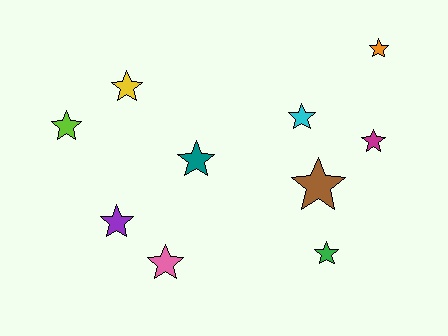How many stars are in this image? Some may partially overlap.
There are 10 stars.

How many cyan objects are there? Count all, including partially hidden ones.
There is 1 cyan object.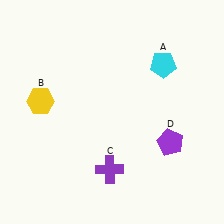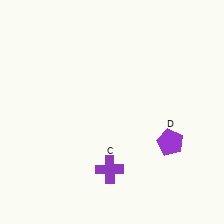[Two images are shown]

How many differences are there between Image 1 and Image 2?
There are 2 differences between the two images.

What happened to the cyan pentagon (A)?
The cyan pentagon (A) was removed in Image 2. It was in the top-right area of Image 1.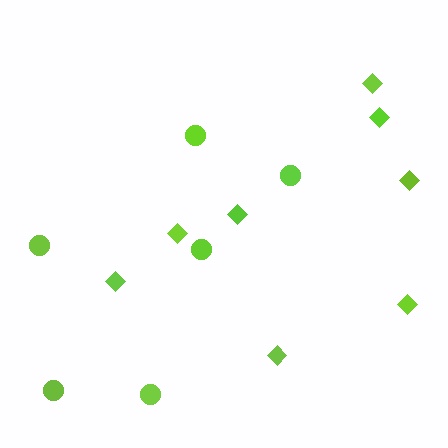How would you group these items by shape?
There are 2 groups: one group of circles (6) and one group of diamonds (8).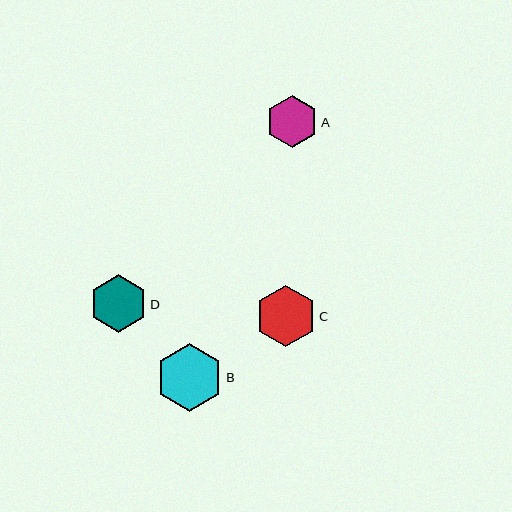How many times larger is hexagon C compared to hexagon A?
Hexagon C is approximately 1.2 times the size of hexagon A.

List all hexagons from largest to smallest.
From largest to smallest: B, C, D, A.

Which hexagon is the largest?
Hexagon B is the largest with a size of approximately 67 pixels.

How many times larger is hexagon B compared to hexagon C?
Hexagon B is approximately 1.1 times the size of hexagon C.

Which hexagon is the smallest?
Hexagon A is the smallest with a size of approximately 52 pixels.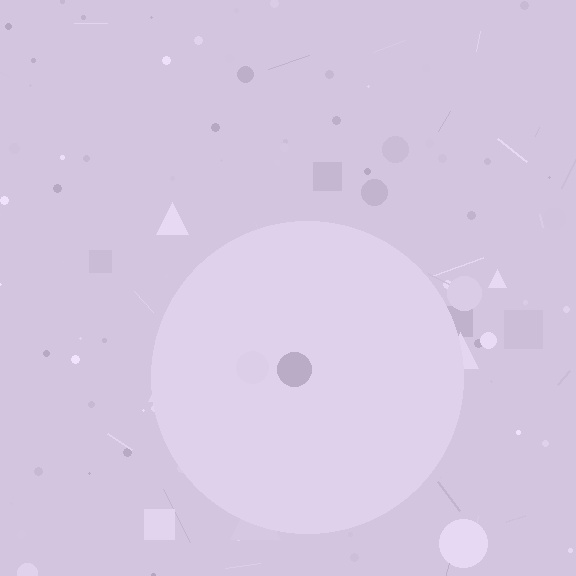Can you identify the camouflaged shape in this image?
The camouflaged shape is a circle.